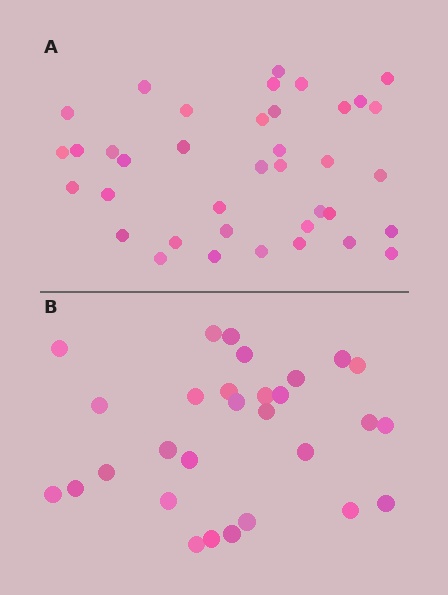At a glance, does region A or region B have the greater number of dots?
Region A (the top region) has more dots.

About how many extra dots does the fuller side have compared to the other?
Region A has roughly 8 or so more dots than region B.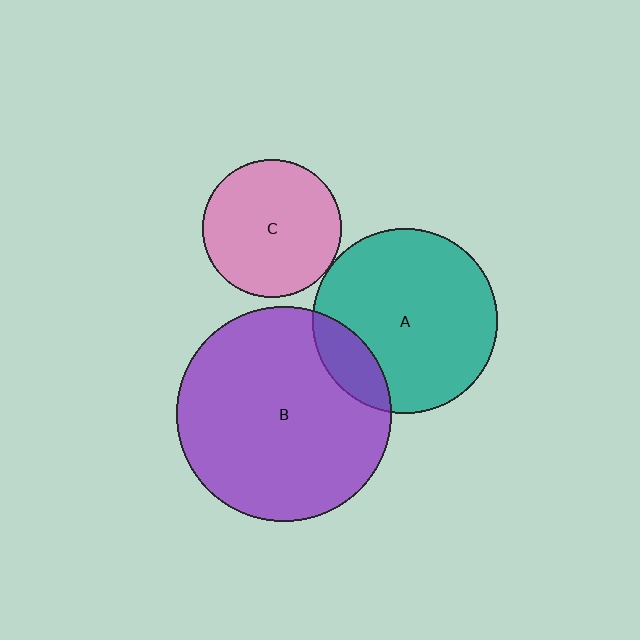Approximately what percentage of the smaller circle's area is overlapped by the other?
Approximately 5%.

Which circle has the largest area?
Circle B (purple).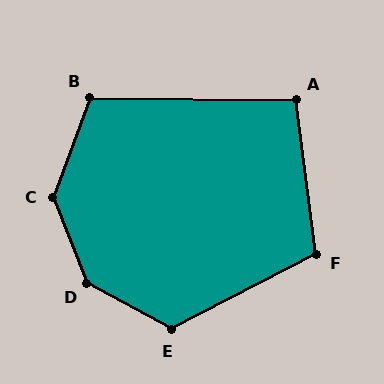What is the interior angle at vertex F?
Approximately 110 degrees (obtuse).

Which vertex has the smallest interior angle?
A, at approximately 98 degrees.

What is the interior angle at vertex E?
Approximately 124 degrees (obtuse).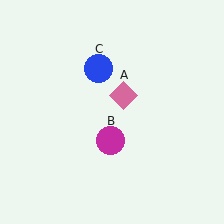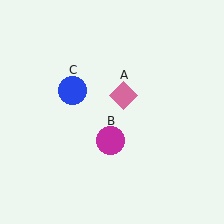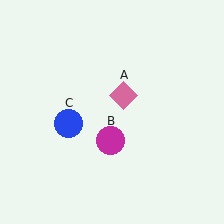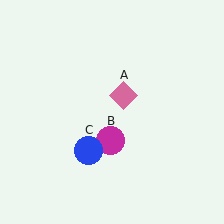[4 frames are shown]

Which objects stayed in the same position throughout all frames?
Pink diamond (object A) and magenta circle (object B) remained stationary.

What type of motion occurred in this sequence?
The blue circle (object C) rotated counterclockwise around the center of the scene.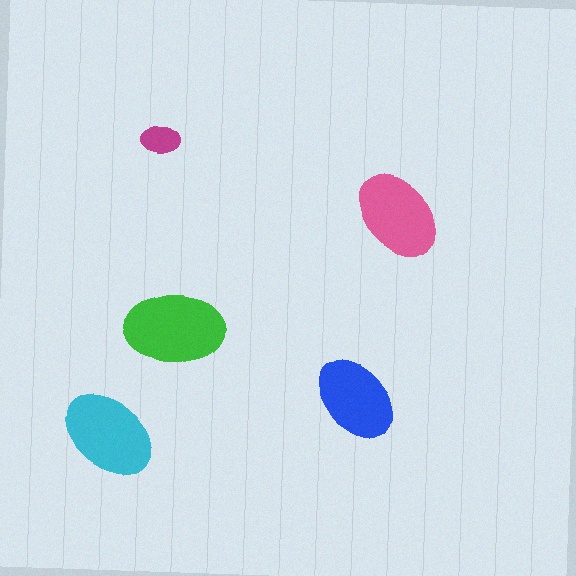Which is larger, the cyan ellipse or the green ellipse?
The green one.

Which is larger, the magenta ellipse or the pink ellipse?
The pink one.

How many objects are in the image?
There are 5 objects in the image.